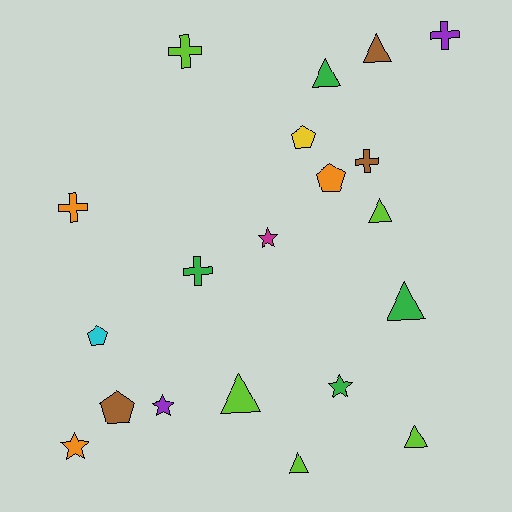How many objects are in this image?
There are 20 objects.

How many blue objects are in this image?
There are no blue objects.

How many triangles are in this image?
There are 7 triangles.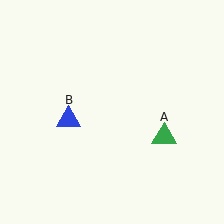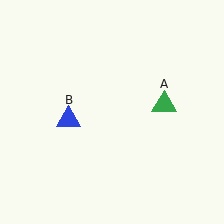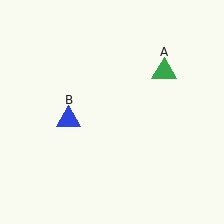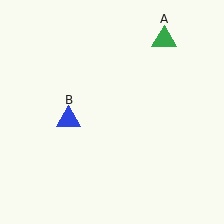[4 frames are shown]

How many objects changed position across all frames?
1 object changed position: green triangle (object A).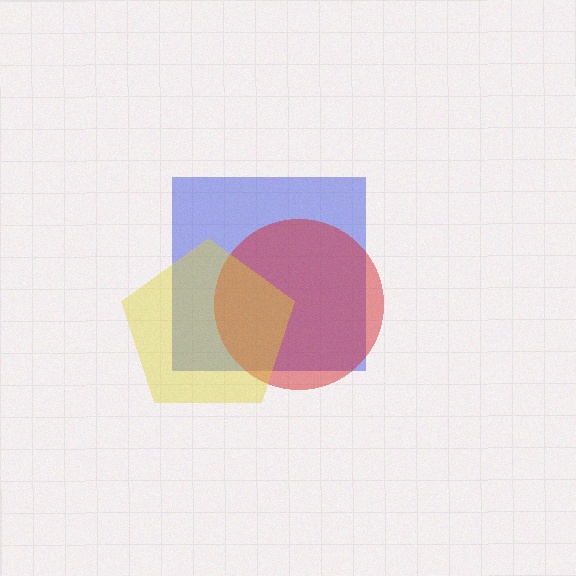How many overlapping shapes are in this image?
There are 3 overlapping shapes in the image.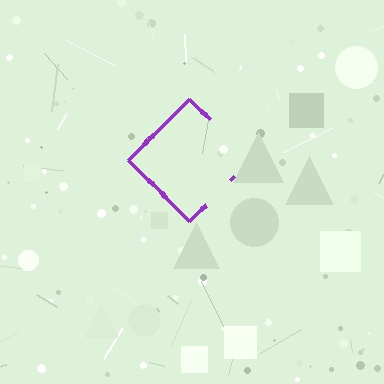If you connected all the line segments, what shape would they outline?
They would outline a diamond.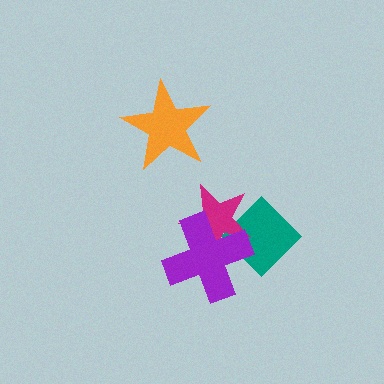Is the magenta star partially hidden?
Yes, it is partially covered by another shape.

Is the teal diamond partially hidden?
Yes, it is partially covered by another shape.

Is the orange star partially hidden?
No, no other shape covers it.